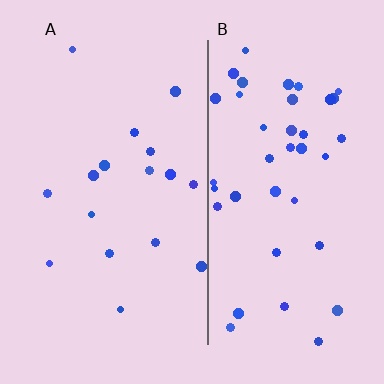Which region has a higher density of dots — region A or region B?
B (the right).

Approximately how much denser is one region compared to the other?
Approximately 2.5× — region B over region A.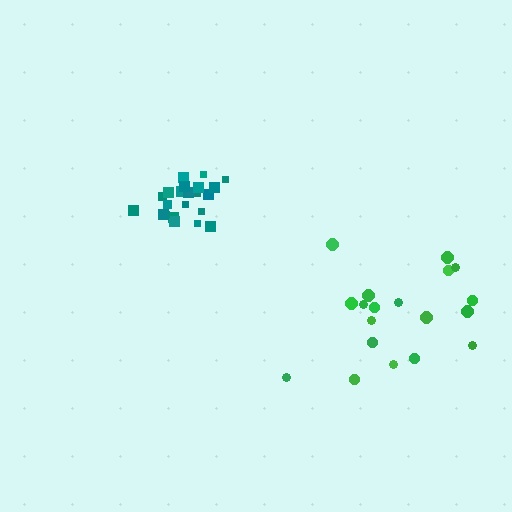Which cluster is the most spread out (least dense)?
Green.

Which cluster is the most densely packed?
Teal.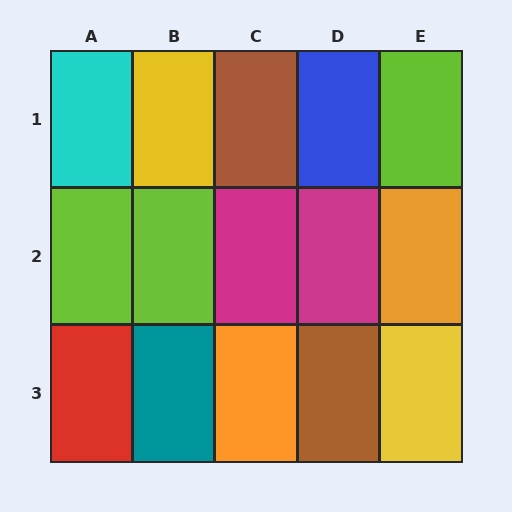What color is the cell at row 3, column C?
Orange.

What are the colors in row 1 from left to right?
Cyan, yellow, brown, blue, lime.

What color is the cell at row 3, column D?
Brown.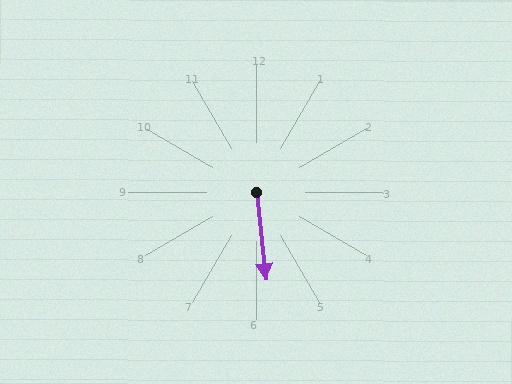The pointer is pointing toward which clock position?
Roughly 6 o'clock.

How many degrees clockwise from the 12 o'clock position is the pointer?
Approximately 174 degrees.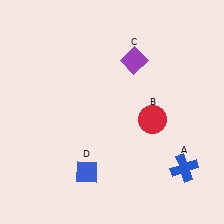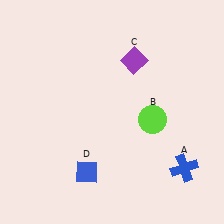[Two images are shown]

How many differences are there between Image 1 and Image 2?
There is 1 difference between the two images.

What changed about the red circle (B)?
In Image 1, B is red. In Image 2, it changed to lime.